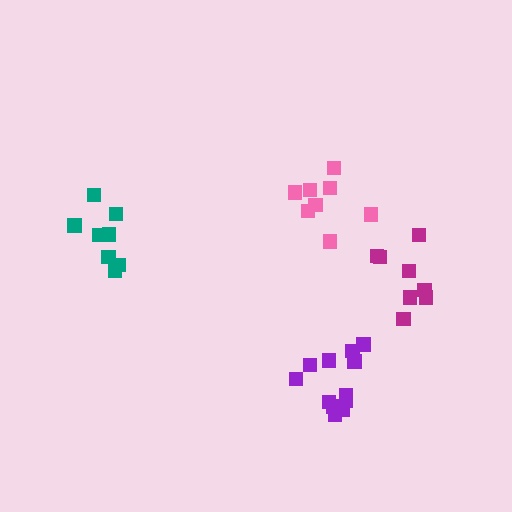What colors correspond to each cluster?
The clusters are colored: pink, teal, magenta, purple.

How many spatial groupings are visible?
There are 4 spatial groupings.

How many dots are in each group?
Group 1: 8 dots, Group 2: 8 dots, Group 3: 8 dots, Group 4: 12 dots (36 total).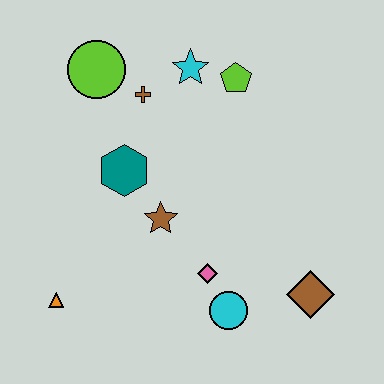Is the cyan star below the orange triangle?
No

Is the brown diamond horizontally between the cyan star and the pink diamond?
No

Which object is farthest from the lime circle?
The brown diamond is farthest from the lime circle.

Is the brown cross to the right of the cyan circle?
No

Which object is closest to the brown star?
The teal hexagon is closest to the brown star.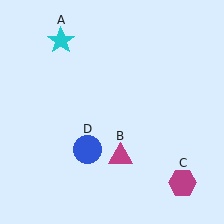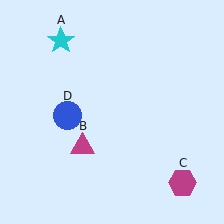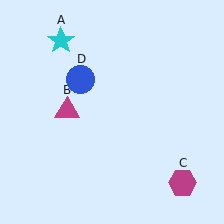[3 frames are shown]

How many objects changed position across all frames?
2 objects changed position: magenta triangle (object B), blue circle (object D).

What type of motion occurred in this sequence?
The magenta triangle (object B), blue circle (object D) rotated clockwise around the center of the scene.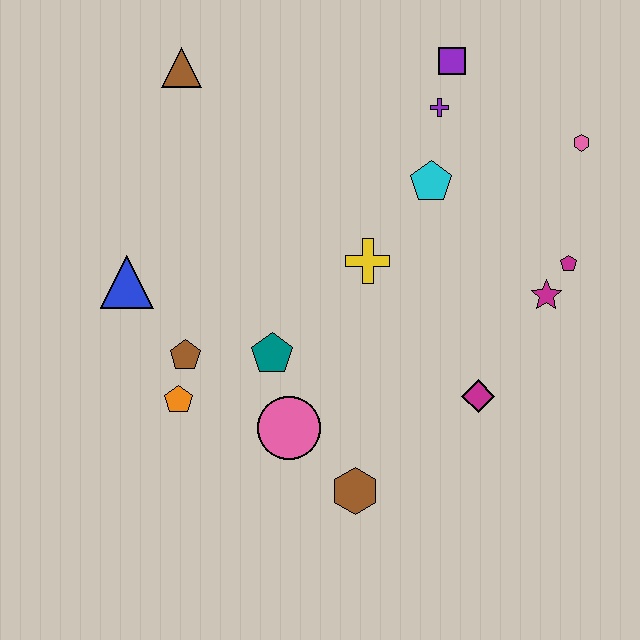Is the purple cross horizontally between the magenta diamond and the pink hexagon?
No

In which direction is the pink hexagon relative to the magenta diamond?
The pink hexagon is above the magenta diamond.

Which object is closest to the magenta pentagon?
The magenta star is closest to the magenta pentagon.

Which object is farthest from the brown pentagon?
The pink hexagon is farthest from the brown pentagon.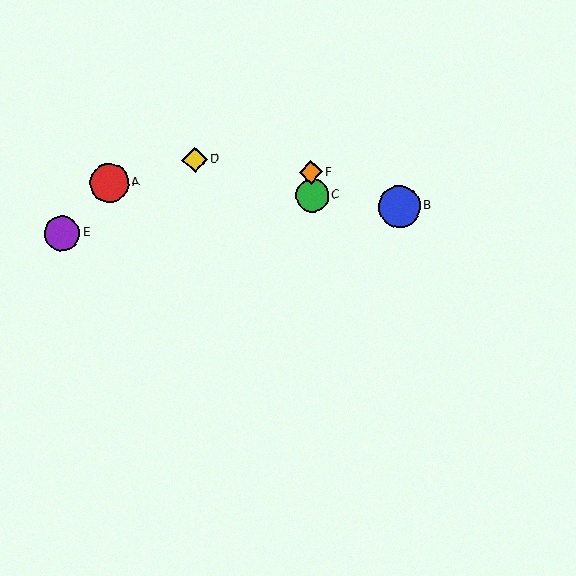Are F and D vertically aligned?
No, F is at x≈311 and D is at x≈195.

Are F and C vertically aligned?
Yes, both are at x≈311.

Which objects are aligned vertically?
Objects C, F are aligned vertically.